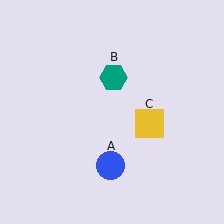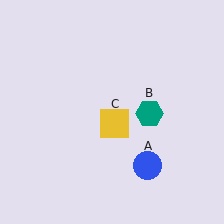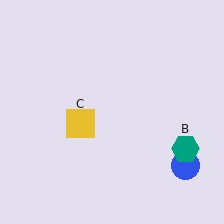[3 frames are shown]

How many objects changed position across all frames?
3 objects changed position: blue circle (object A), teal hexagon (object B), yellow square (object C).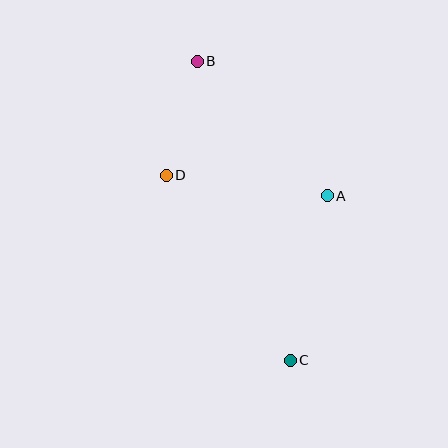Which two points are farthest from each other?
Points B and C are farthest from each other.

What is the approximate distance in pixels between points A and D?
The distance between A and D is approximately 162 pixels.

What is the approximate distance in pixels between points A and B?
The distance between A and B is approximately 187 pixels.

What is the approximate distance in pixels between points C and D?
The distance between C and D is approximately 223 pixels.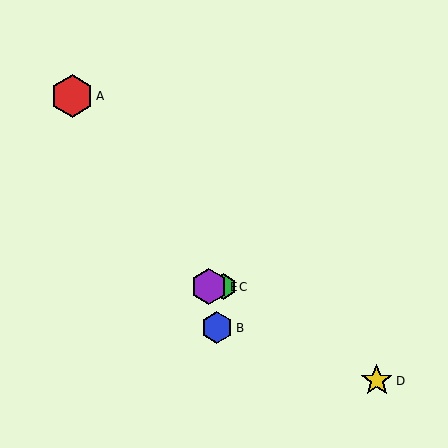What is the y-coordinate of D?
Object D is at y≈381.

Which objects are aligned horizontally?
Objects C, E are aligned horizontally.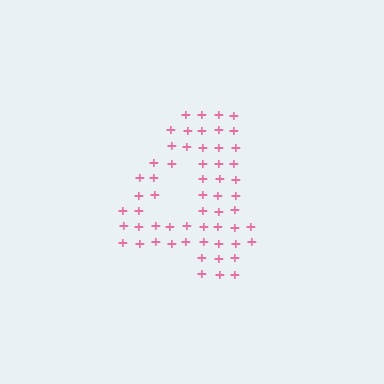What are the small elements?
The small elements are plus signs.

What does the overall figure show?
The overall figure shows the digit 4.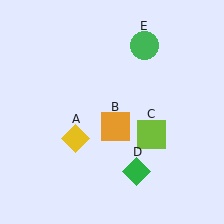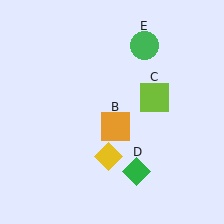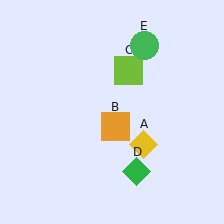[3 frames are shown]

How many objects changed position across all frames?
2 objects changed position: yellow diamond (object A), lime square (object C).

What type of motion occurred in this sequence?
The yellow diamond (object A), lime square (object C) rotated counterclockwise around the center of the scene.